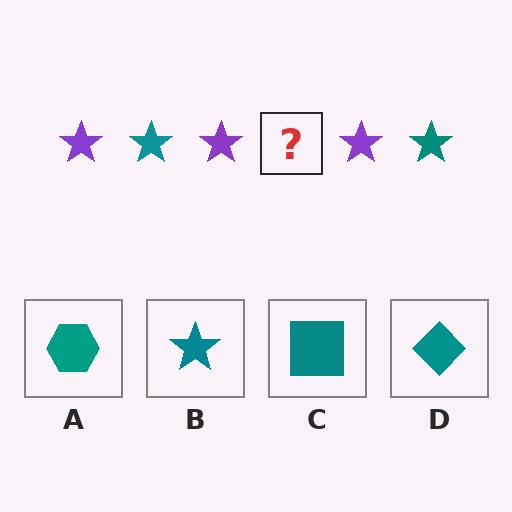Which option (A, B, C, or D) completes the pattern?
B.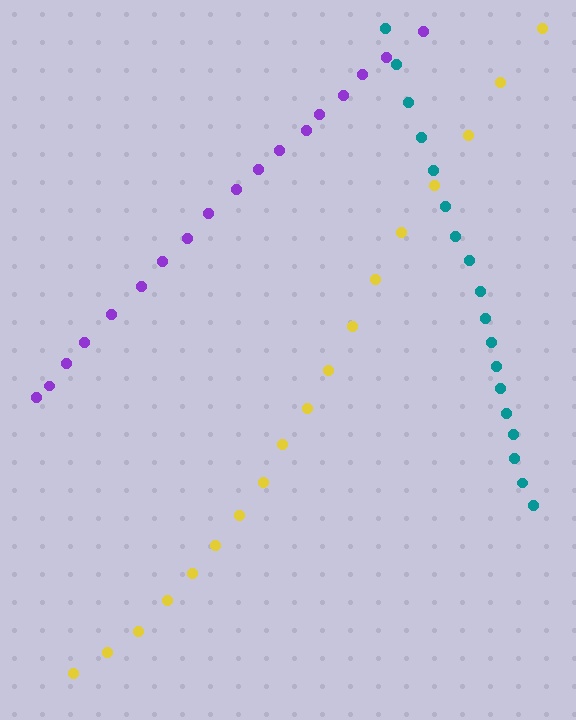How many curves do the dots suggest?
There are 3 distinct paths.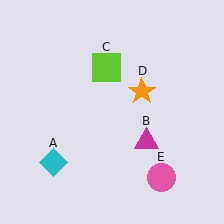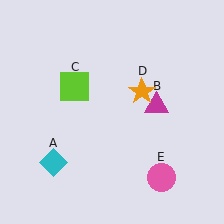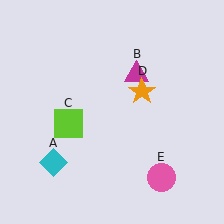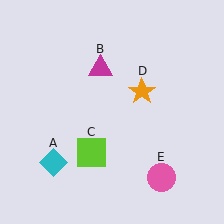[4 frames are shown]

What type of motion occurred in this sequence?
The magenta triangle (object B), lime square (object C) rotated counterclockwise around the center of the scene.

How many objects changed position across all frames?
2 objects changed position: magenta triangle (object B), lime square (object C).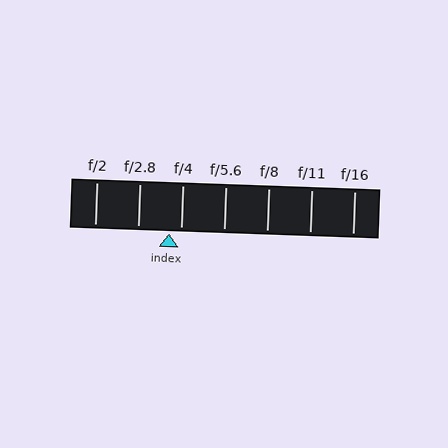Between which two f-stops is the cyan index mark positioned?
The index mark is between f/2.8 and f/4.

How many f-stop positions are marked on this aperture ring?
There are 7 f-stop positions marked.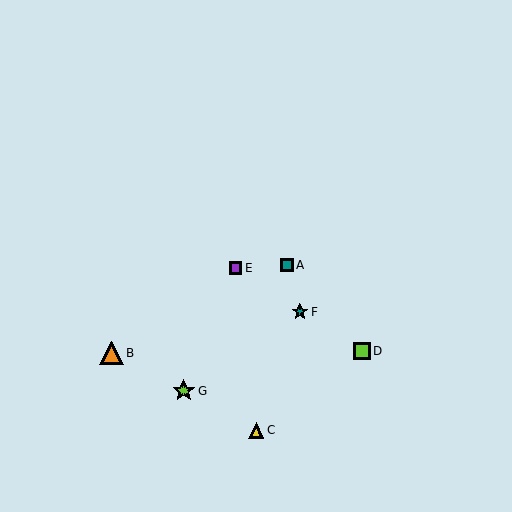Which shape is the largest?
The orange triangle (labeled B) is the largest.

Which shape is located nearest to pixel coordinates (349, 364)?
The lime square (labeled D) at (362, 351) is nearest to that location.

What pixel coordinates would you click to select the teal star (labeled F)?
Click at (300, 312) to select the teal star F.